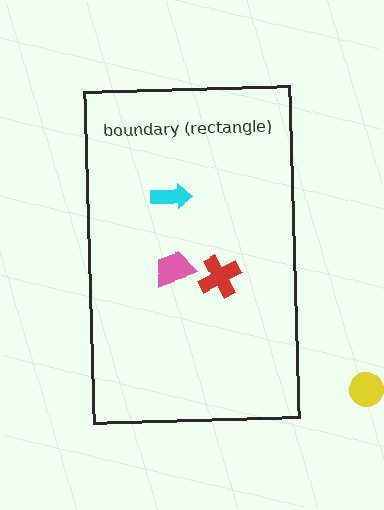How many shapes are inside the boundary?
4 inside, 1 outside.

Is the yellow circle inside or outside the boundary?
Outside.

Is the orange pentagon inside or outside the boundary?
Inside.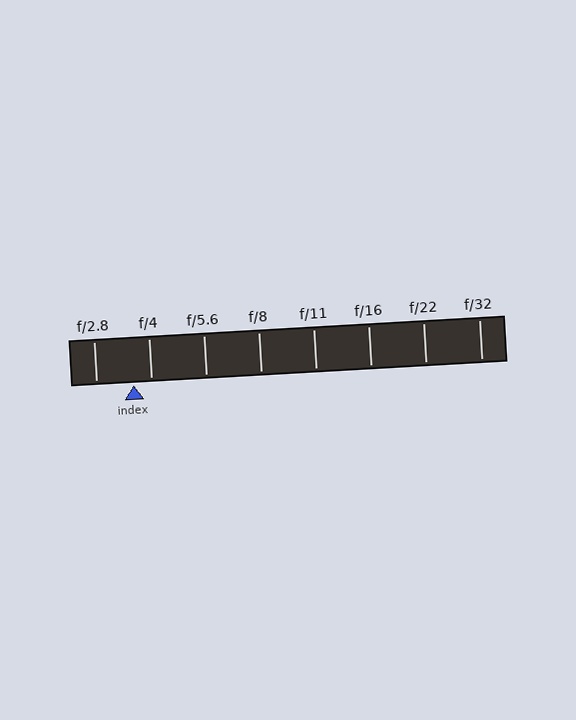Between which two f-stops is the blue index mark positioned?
The index mark is between f/2.8 and f/4.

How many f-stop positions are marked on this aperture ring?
There are 8 f-stop positions marked.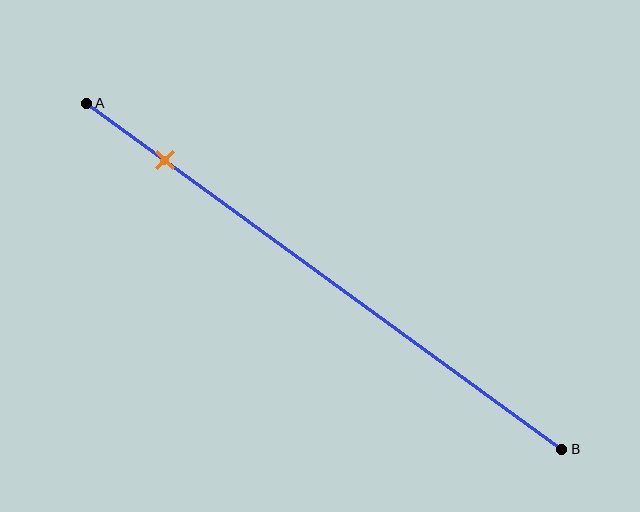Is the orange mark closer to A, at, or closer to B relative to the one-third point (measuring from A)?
The orange mark is closer to point A than the one-third point of segment AB.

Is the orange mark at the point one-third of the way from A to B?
No, the mark is at about 15% from A, not at the 33% one-third point.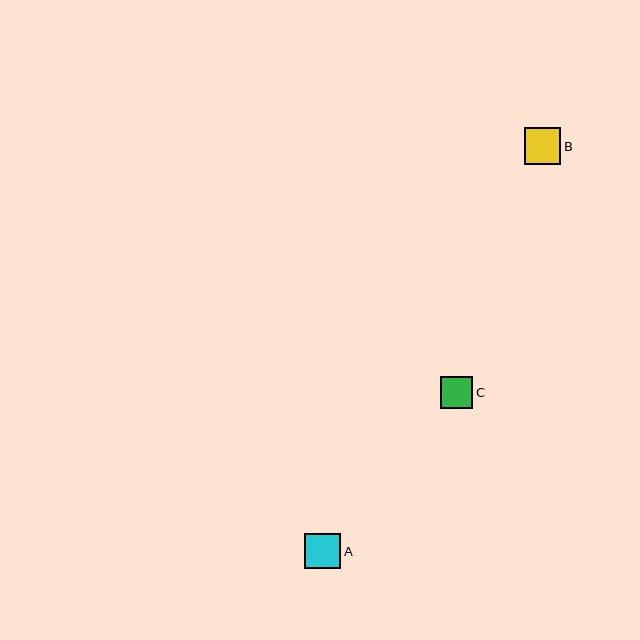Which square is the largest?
Square B is the largest with a size of approximately 36 pixels.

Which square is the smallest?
Square C is the smallest with a size of approximately 32 pixels.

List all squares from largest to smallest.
From largest to smallest: B, A, C.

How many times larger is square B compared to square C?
Square B is approximately 1.1 times the size of square C.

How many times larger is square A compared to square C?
Square A is approximately 1.1 times the size of square C.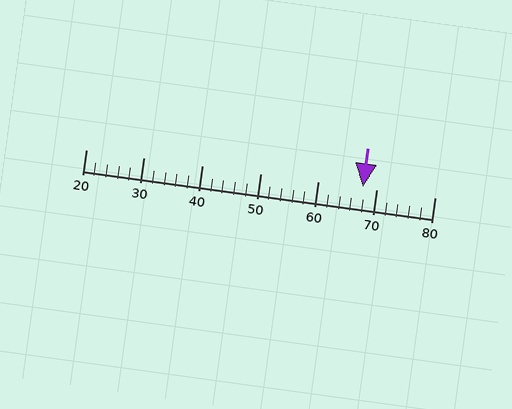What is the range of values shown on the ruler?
The ruler shows values from 20 to 80.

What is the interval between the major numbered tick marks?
The major tick marks are spaced 10 units apart.